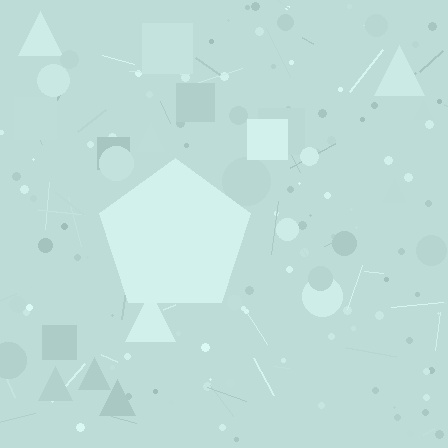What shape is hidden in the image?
A pentagon is hidden in the image.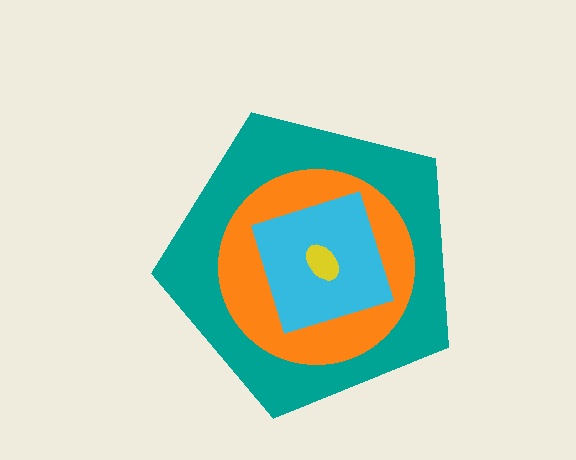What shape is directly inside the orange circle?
The cyan diamond.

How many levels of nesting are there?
4.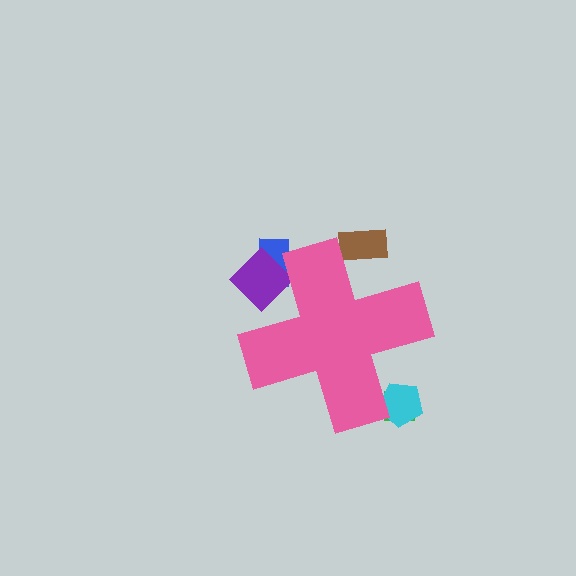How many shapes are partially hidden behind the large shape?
5 shapes are partially hidden.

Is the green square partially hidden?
Yes, the green square is partially hidden behind the pink cross.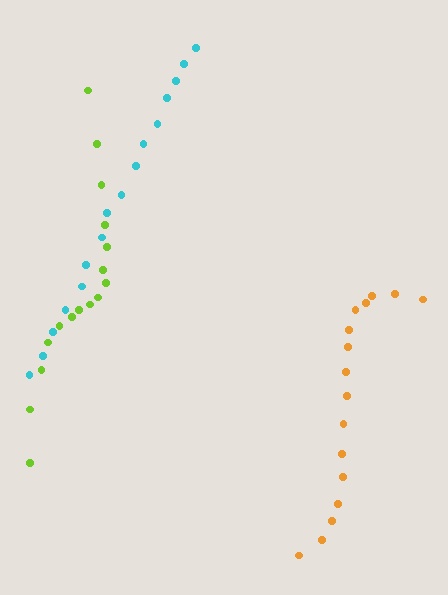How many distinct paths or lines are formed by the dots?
There are 3 distinct paths.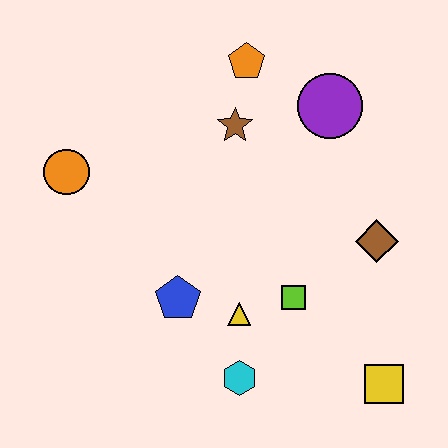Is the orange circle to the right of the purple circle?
No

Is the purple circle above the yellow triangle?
Yes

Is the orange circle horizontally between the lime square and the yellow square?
No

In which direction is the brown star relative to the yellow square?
The brown star is above the yellow square.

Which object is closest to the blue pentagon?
The yellow triangle is closest to the blue pentagon.